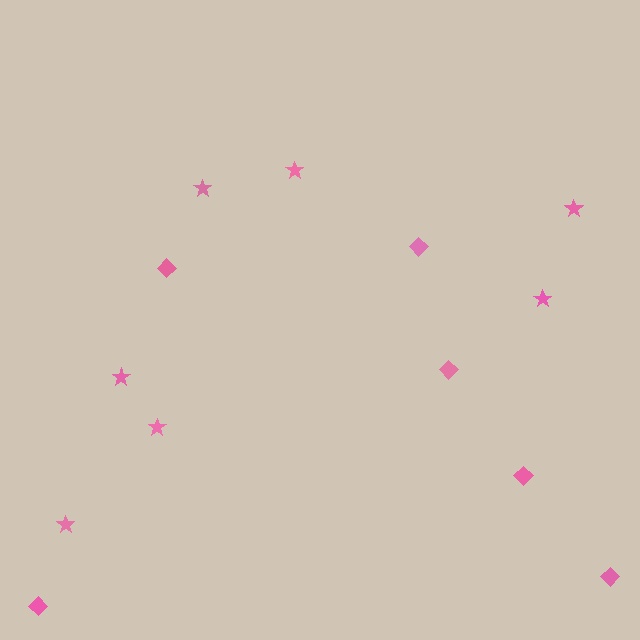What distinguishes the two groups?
There are 2 groups: one group of stars (7) and one group of diamonds (6).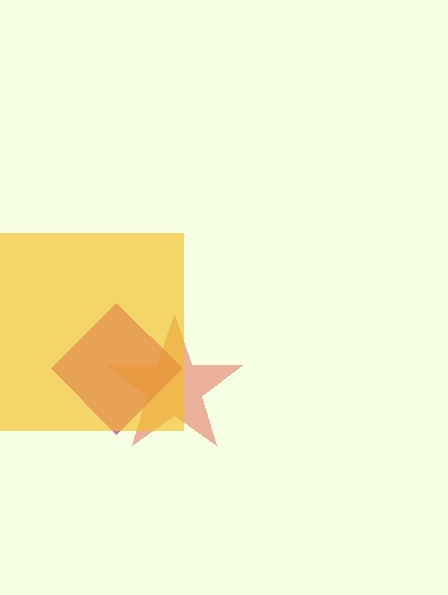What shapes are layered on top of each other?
The layered shapes are: a magenta diamond, a red star, a yellow square.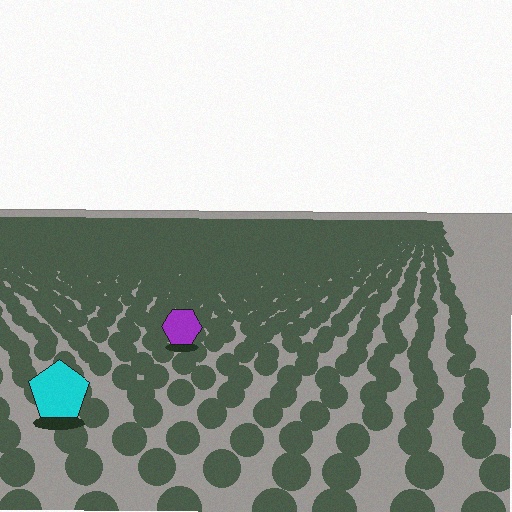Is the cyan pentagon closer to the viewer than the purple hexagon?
Yes. The cyan pentagon is closer — you can tell from the texture gradient: the ground texture is coarser near it.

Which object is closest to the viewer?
The cyan pentagon is closest. The texture marks near it are larger and more spread out.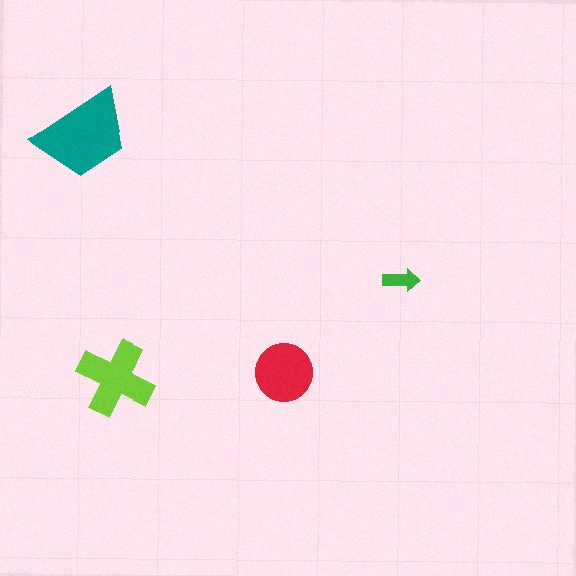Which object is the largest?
The teal trapezoid.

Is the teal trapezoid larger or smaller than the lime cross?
Larger.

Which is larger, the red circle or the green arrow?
The red circle.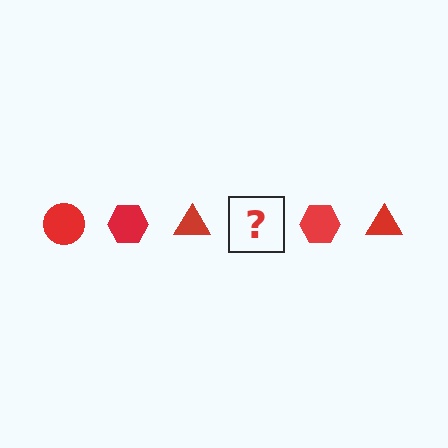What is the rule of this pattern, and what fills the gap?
The rule is that the pattern cycles through circle, hexagon, triangle shapes in red. The gap should be filled with a red circle.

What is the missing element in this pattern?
The missing element is a red circle.